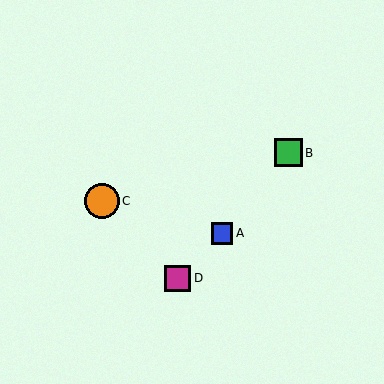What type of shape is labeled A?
Shape A is a blue square.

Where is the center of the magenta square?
The center of the magenta square is at (178, 278).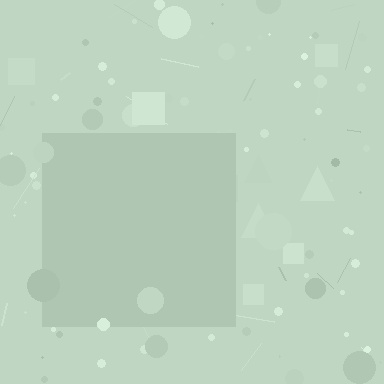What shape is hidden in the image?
A square is hidden in the image.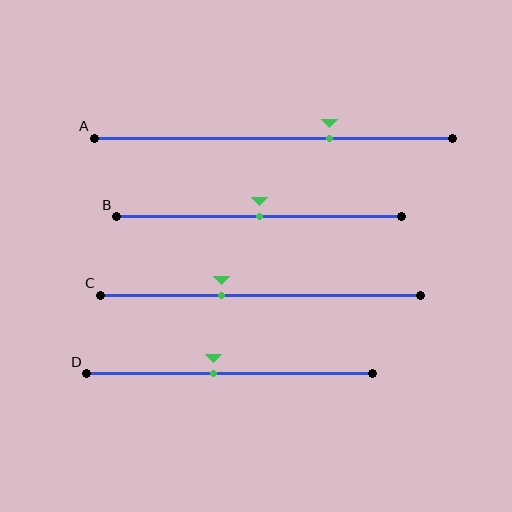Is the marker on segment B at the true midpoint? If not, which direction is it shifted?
Yes, the marker on segment B is at the true midpoint.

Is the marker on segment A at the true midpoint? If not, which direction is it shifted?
No, the marker on segment A is shifted to the right by about 16% of the segment length.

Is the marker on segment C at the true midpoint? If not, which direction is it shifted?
No, the marker on segment C is shifted to the left by about 12% of the segment length.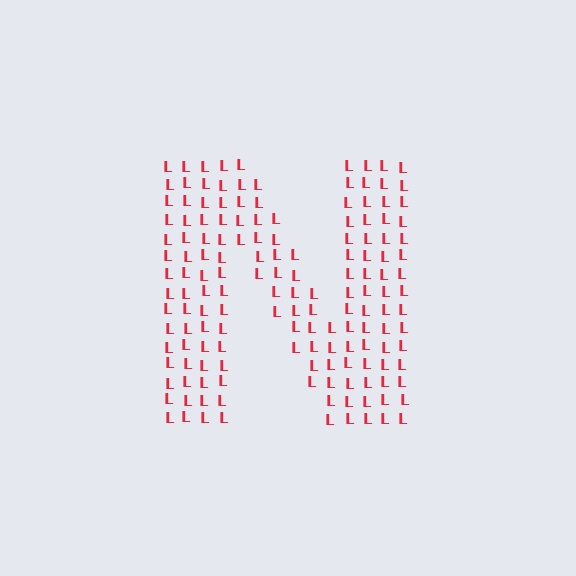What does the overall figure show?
The overall figure shows the letter N.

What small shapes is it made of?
It is made of small letter L's.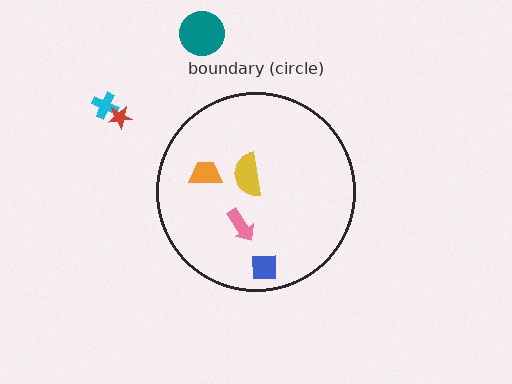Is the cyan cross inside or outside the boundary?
Outside.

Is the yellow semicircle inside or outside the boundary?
Inside.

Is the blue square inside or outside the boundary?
Inside.